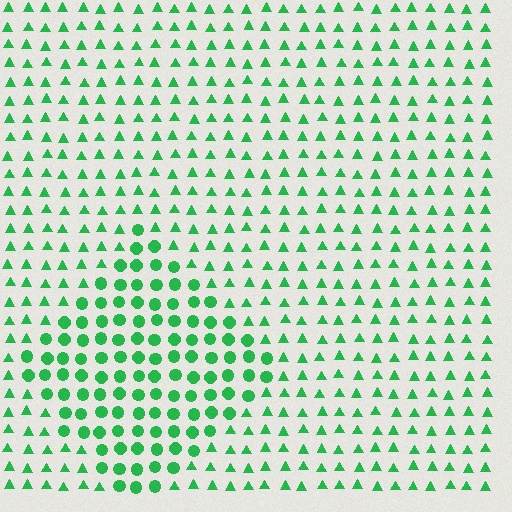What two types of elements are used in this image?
The image uses circles inside the diamond region and triangles outside it.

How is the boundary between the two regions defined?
The boundary is defined by a change in element shape: circles inside vs. triangles outside. All elements share the same color and spacing.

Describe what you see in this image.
The image is filled with small green elements arranged in a uniform grid. A diamond-shaped region contains circles, while the surrounding area contains triangles. The boundary is defined purely by the change in element shape.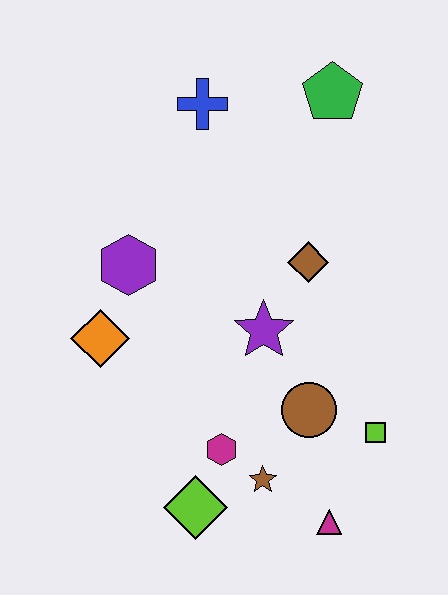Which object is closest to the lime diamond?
The magenta hexagon is closest to the lime diamond.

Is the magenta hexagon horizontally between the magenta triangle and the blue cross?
Yes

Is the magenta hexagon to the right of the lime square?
No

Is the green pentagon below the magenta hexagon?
No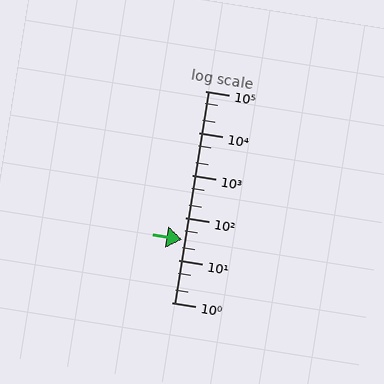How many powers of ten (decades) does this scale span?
The scale spans 5 decades, from 1 to 100000.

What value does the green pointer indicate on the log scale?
The pointer indicates approximately 31.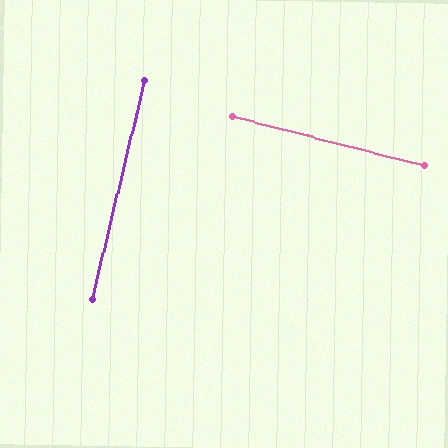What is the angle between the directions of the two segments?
Approximately 89 degrees.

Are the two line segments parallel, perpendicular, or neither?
Perpendicular — they meet at approximately 89°.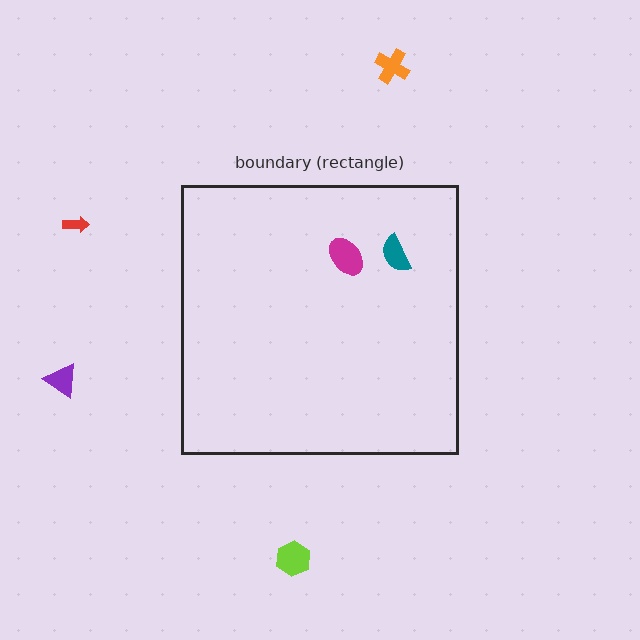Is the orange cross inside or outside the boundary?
Outside.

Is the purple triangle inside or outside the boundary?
Outside.